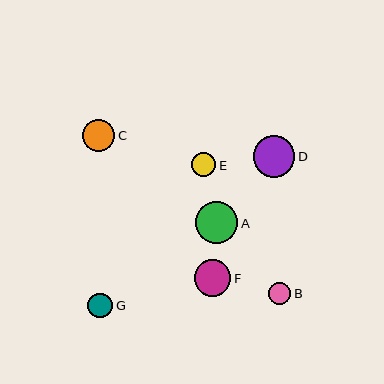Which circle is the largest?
Circle A is the largest with a size of approximately 42 pixels.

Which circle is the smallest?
Circle B is the smallest with a size of approximately 22 pixels.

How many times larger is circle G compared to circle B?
Circle G is approximately 1.1 times the size of circle B.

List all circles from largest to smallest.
From largest to smallest: A, D, F, C, G, E, B.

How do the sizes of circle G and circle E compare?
Circle G and circle E are approximately the same size.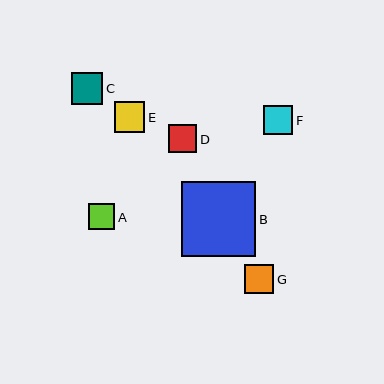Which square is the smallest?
Square A is the smallest with a size of approximately 26 pixels.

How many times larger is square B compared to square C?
Square B is approximately 2.4 times the size of square C.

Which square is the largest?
Square B is the largest with a size of approximately 74 pixels.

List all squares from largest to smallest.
From largest to smallest: B, C, E, G, F, D, A.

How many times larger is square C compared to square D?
Square C is approximately 1.1 times the size of square D.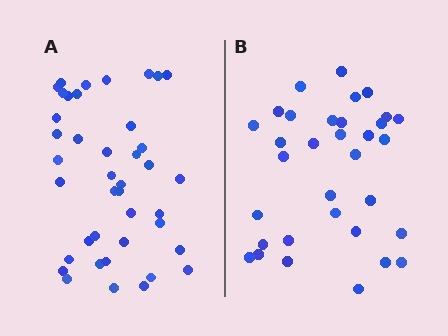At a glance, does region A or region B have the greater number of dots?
Region A (the left region) has more dots.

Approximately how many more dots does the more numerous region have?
Region A has roughly 8 or so more dots than region B.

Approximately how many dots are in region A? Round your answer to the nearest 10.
About 40 dots. (The exact count is 41, which rounds to 40.)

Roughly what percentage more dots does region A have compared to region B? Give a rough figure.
About 25% more.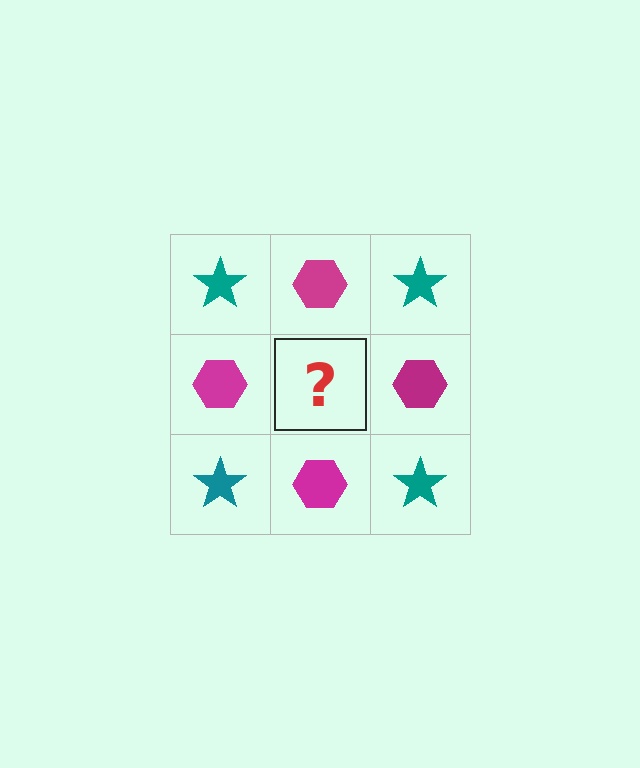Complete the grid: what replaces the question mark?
The question mark should be replaced with a teal star.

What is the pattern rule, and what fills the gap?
The rule is that it alternates teal star and magenta hexagon in a checkerboard pattern. The gap should be filled with a teal star.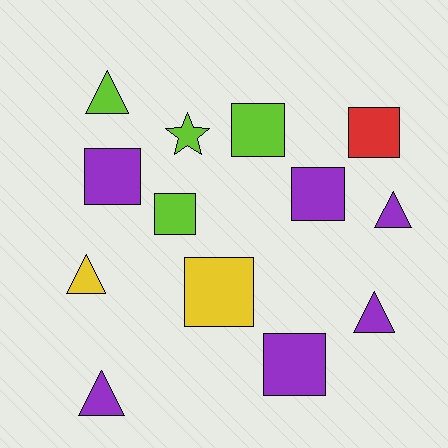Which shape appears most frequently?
Square, with 7 objects.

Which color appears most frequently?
Purple, with 6 objects.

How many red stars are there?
There are no red stars.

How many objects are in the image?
There are 13 objects.